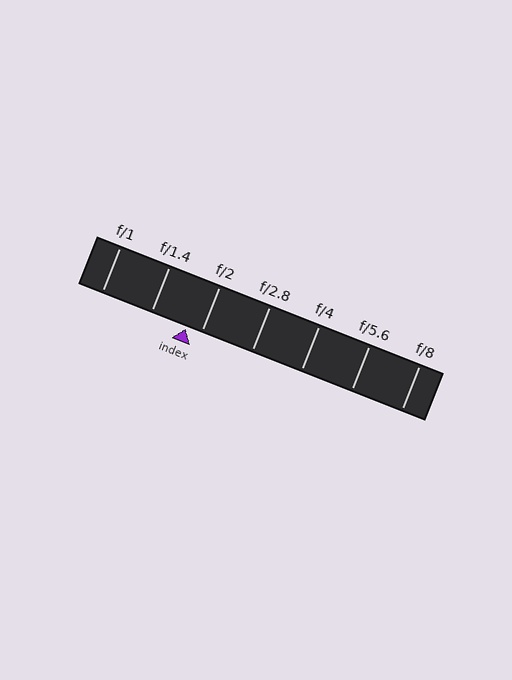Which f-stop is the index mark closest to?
The index mark is closest to f/2.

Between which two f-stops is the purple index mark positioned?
The index mark is between f/1.4 and f/2.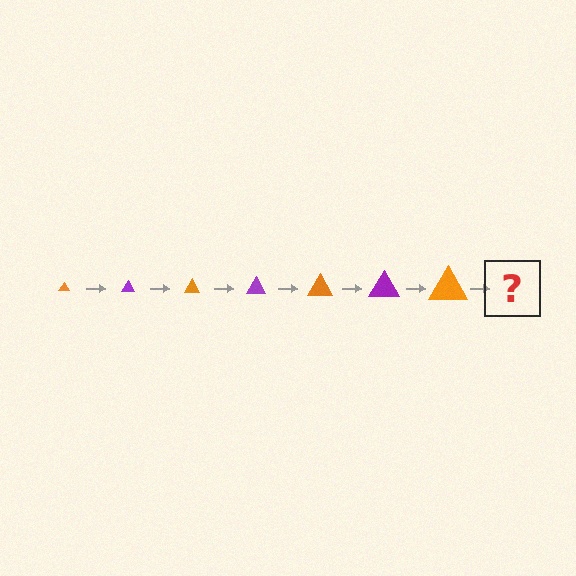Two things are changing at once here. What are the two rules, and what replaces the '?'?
The two rules are that the triangle grows larger each step and the color cycles through orange and purple. The '?' should be a purple triangle, larger than the previous one.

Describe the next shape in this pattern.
It should be a purple triangle, larger than the previous one.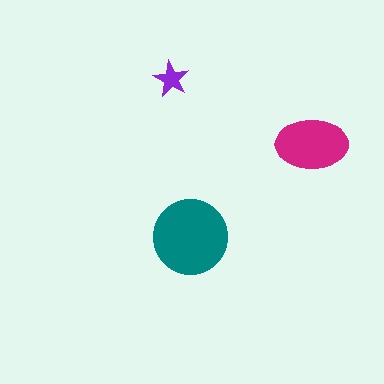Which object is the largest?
The teal circle.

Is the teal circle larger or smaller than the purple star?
Larger.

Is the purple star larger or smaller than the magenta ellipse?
Smaller.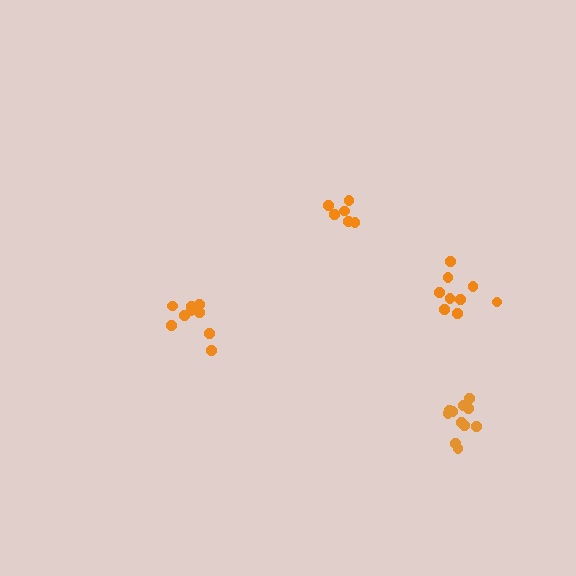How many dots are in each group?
Group 1: 9 dots, Group 2: 11 dots, Group 3: 9 dots, Group 4: 6 dots (35 total).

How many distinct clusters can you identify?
There are 4 distinct clusters.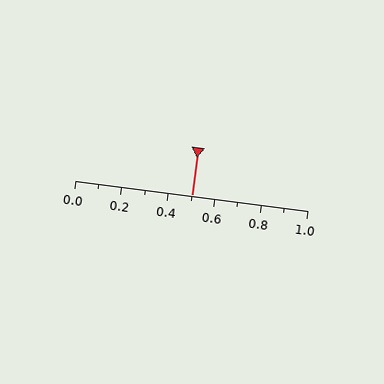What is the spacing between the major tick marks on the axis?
The major ticks are spaced 0.2 apart.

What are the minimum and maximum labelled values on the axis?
The axis runs from 0.0 to 1.0.